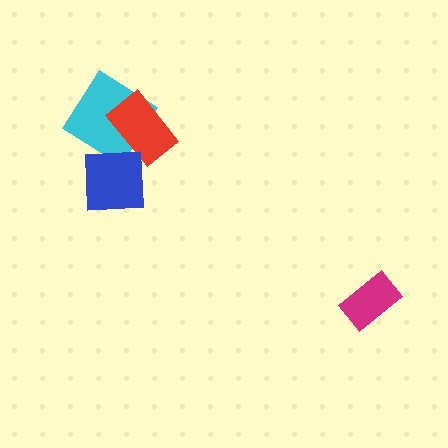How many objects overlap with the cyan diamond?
1 object overlaps with the cyan diamond.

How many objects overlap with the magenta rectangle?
0 objects overlap with the magenta rectangle.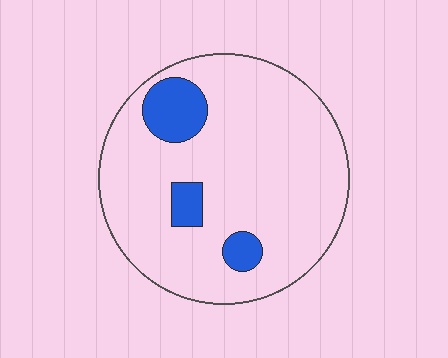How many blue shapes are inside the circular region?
3.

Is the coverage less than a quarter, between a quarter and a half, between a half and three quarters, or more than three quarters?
Less than a quarter.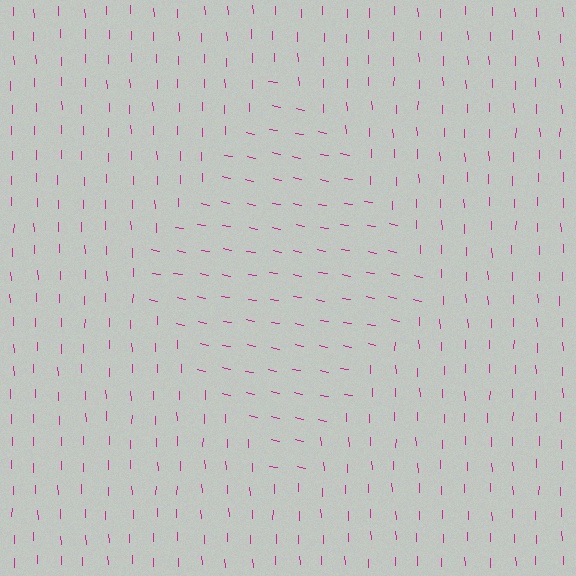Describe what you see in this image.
The image is filled with small magenta line segments. A diamond region in the image has lines oriented differently from the surrounding lines, creating a visible texture boundary.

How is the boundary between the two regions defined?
The boundary is defined purely by a change in line orientation (approximately 77 degrees difference). All lines are the same color and thickness.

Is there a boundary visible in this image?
Yes, there is a texture boundary formed by a change in line orientation.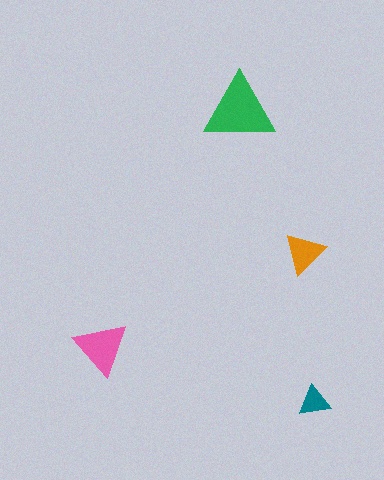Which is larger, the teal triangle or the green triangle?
The green one.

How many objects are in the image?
There are 4 objects in the image.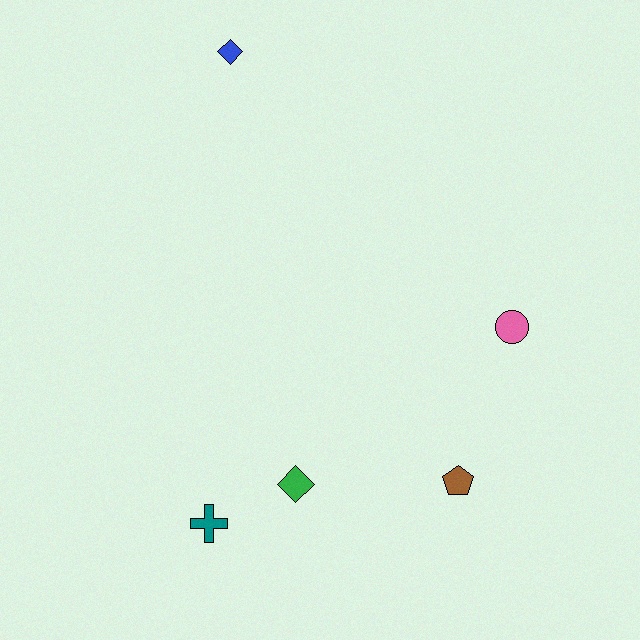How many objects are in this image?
There are 5 objects.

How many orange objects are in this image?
There are no orange objects.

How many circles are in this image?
There is 1 circle.